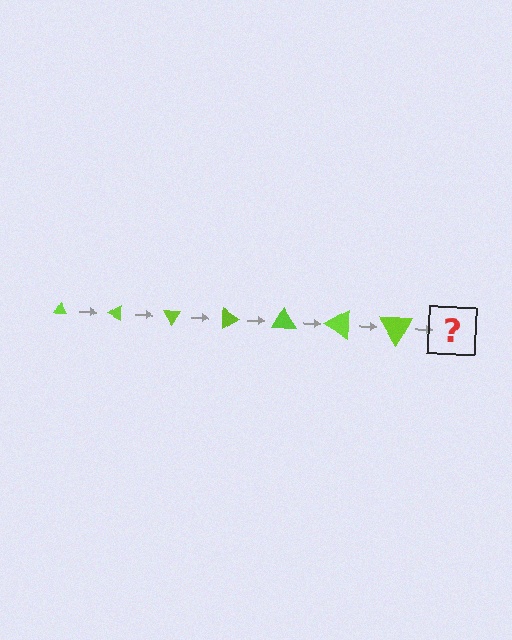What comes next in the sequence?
The next element should be a triangle, larger than the previous one and rotated 210 degrees from the start.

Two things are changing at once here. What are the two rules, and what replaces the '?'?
The two rules are that the triangle grows larger each step and it rotates 30 degrees each step. The '?' should be a triangle, larger than the previous one and rotated 210 degrees from the start.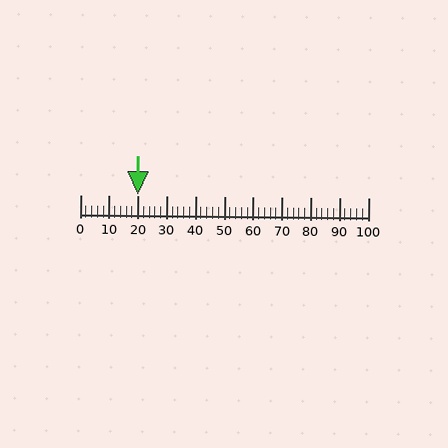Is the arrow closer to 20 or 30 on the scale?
The arrow is closer to 20.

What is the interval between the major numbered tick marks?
The major tick marks are spaced 10 units apart.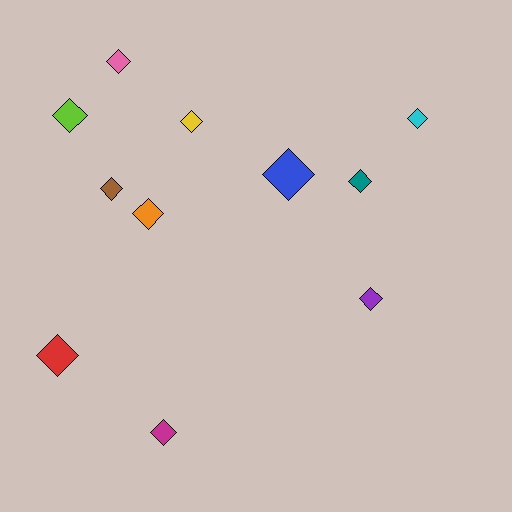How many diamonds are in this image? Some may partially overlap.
There are 11 diamonds.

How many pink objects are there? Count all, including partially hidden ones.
There is 1 pink object.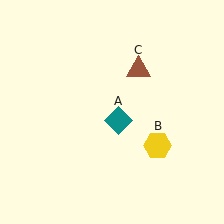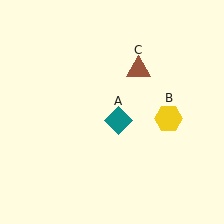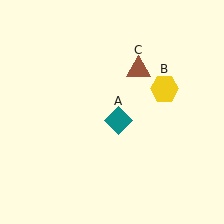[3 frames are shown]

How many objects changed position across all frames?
1 object changed position: yellow hexagon (object B).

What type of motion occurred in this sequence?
The yellow hexagon (object B) rotated counterclockwise around the center of the scene.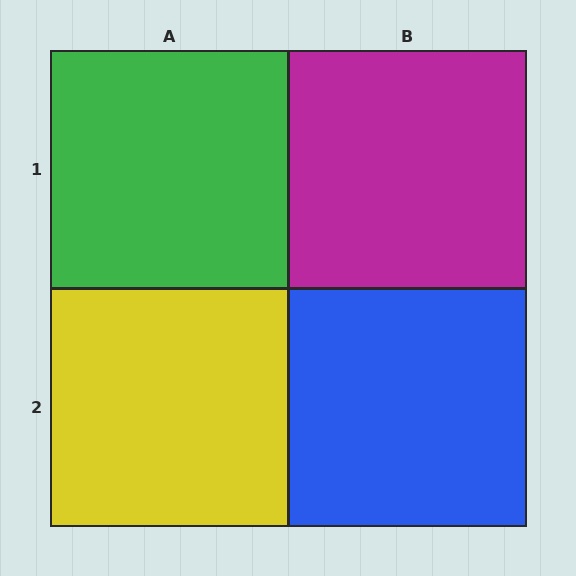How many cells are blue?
1 cell is blue.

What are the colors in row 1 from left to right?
Green, magenta.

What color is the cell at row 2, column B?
Blue.